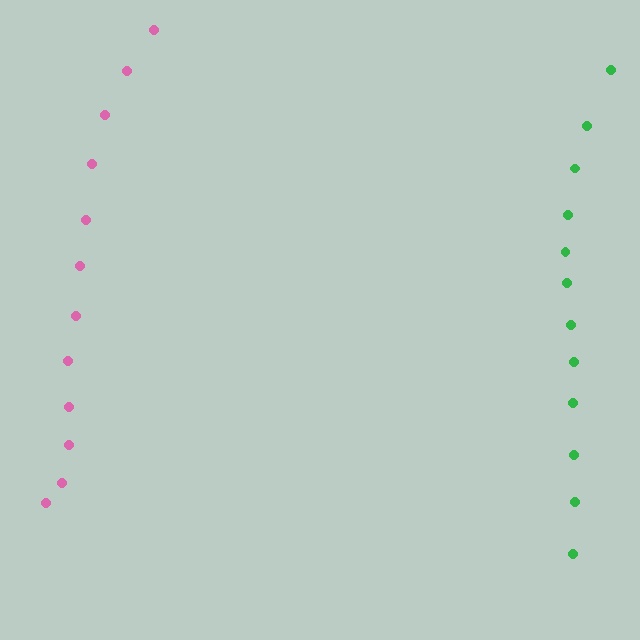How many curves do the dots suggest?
There are 2 distinct paths.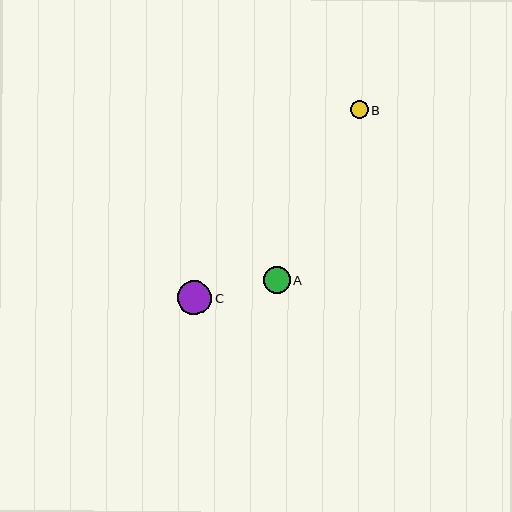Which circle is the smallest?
Circle B is the smallest with a size of approximately 18 pixels.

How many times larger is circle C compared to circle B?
Circle C is approximately 1.9 times the size of circle B.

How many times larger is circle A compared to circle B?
Circle A is approximately 1.5 times the size of circle B.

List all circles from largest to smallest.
From largest to smallest: C, A, B.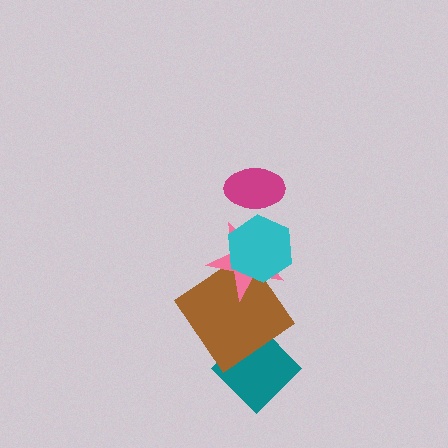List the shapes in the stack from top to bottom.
From top to bottom: the magenta ellipse, the cyan hexagon, the pink star, the brown diamond, the teal diamond.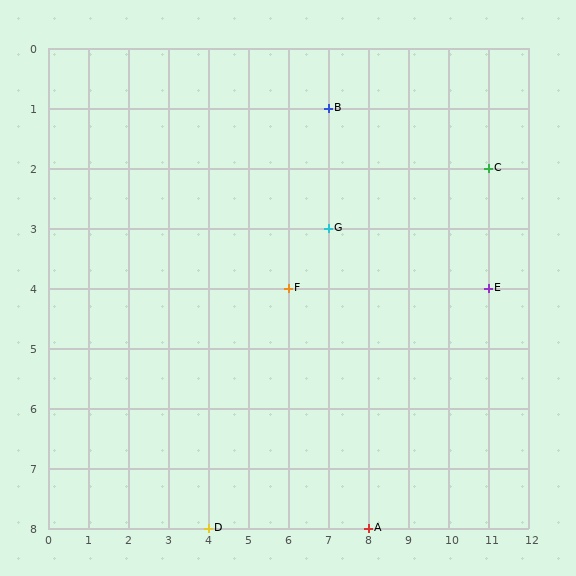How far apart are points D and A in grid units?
Points D and A are 4 columns apart.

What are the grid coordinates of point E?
Point E is at grid coordinates (11, 4).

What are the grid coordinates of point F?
Point F is at grid coordinates (6, 4).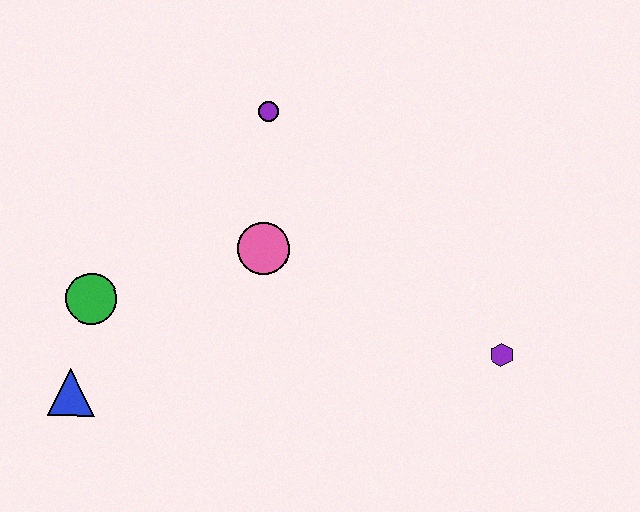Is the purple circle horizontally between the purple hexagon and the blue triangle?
Yes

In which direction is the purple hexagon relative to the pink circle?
The purple hexagon is to the right of the pink circle.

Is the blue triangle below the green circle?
Yes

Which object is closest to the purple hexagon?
The pink circle is closest to the purple hexagon.